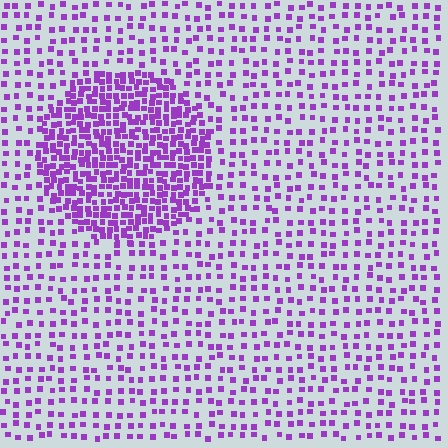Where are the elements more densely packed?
The elements are more densely packed inside the circle boundary.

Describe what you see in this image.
The image contains small purple elements arranged at two different densities. A circle-shaped region is visible where the elements are more densely packed than the surrounding area.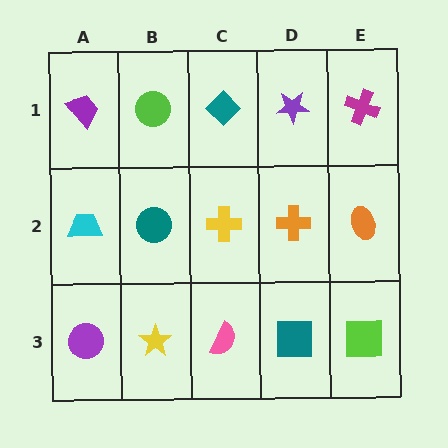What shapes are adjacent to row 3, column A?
A cyan trapezoid (row 2, column A), a yellow star (row 3, column B).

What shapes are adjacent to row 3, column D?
An orange cross (row 2, column D), a pink semicircle (row 3, column C), a lime square (row 3, column E).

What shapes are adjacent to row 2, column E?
A magenta cross (row 1, column E), a lime square (row 3, column E), an orange cross (row 2, column D).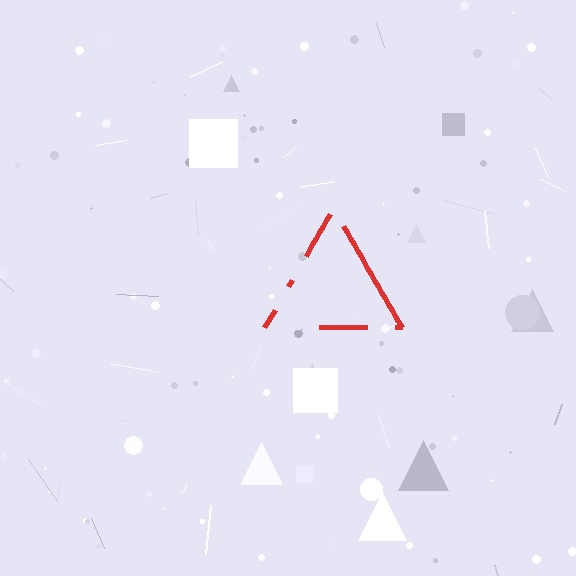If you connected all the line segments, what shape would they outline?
They would outline a triangle.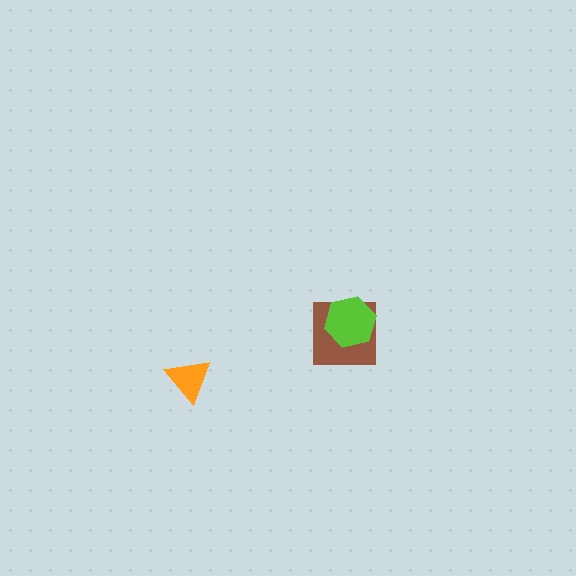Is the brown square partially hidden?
Yes, it is partially covered by another shape.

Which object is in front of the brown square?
The lime hexagon is in front of the brown square.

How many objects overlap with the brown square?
1 object overlaps with the brown square.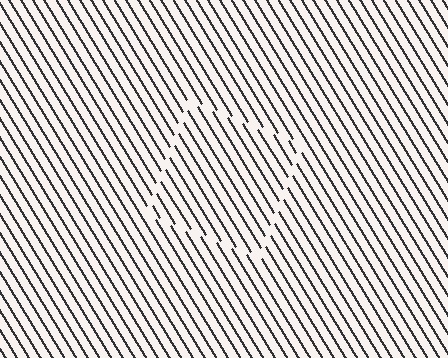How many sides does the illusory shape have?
4 sides — the line-ends trace a square.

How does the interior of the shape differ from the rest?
The interior of the shape contains the same grating, shifted by half a period — the contour is defined by the phase discontinuity where line-ends from the inner and outer gratings abut.